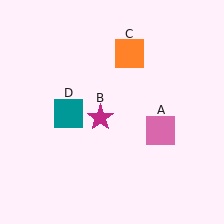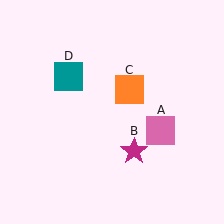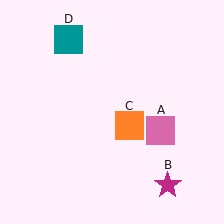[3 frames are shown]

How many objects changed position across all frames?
3 objects changed position: magenta star (object B), orange square (object C), teal square (object D).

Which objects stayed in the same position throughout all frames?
Pink square (object A) remained stationary.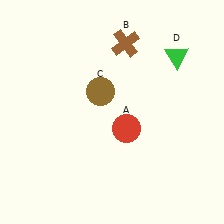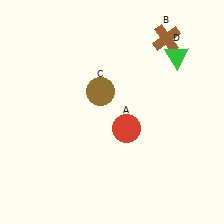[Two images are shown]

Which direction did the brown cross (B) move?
The brown cross (B) moved right.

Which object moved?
The brown cross (B) moved right.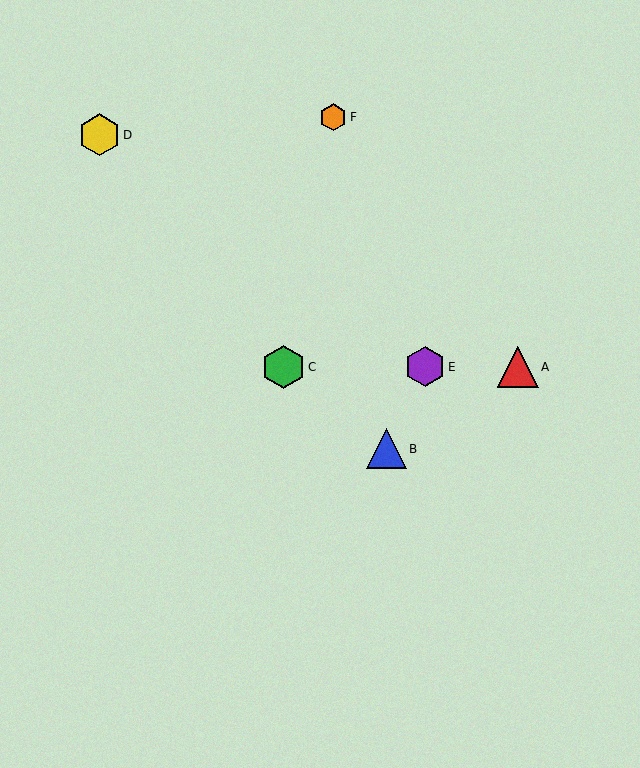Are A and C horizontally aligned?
Yes, both are at y≈367.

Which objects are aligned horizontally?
Objects A, C, E are aligned horizontally.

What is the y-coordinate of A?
Object A is at y≈367.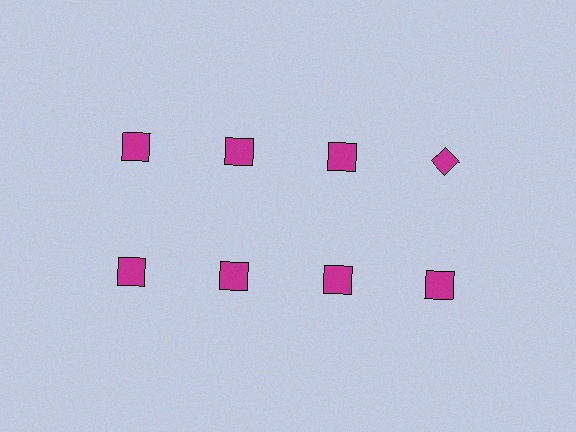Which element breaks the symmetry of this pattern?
The magenta diamond in the top row, second from right column breaks the symmetry. All other shapes are magenta squares.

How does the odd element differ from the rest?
It has a different shape: diamond instead of square.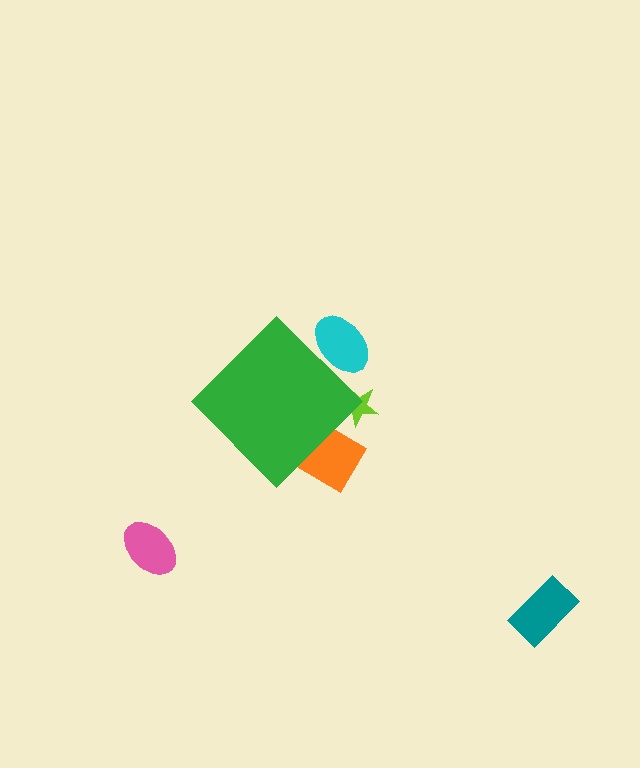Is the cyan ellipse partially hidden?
Yes, the cyan ellipse is partially hidden behind the green diamond.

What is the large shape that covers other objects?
A green diamond.